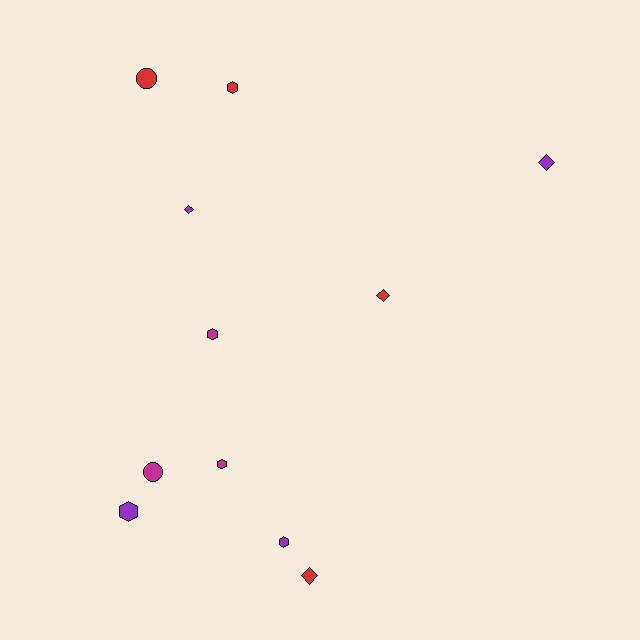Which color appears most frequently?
Red, with 4 objects.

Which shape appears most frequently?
Hexagon, with 5 objects.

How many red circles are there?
There is 1 red circle.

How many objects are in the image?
There are 11 objects.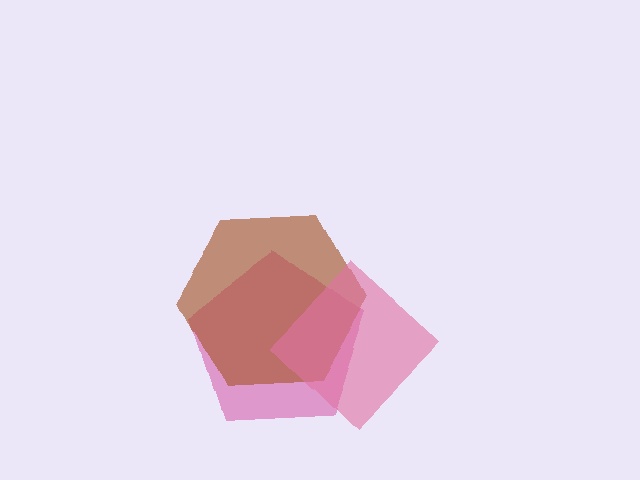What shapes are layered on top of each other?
The layered shapes are: a magenta pentagon, a brown hexagon, a pink diamond.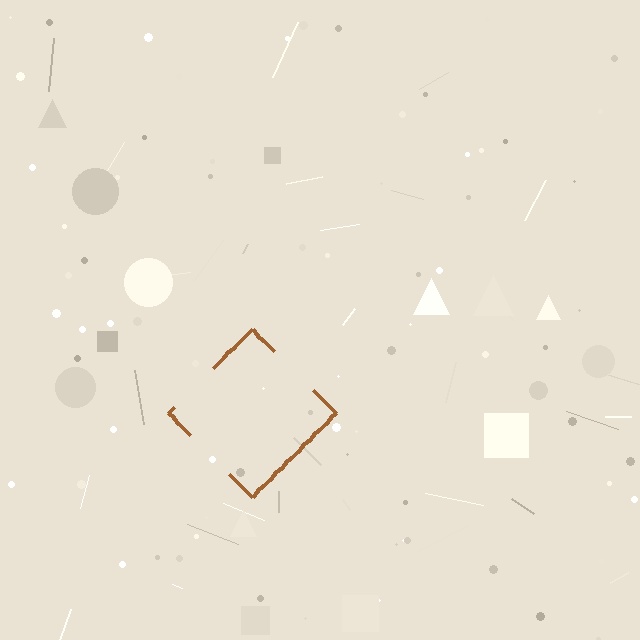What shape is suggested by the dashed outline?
The dashed outline suggests a diamond.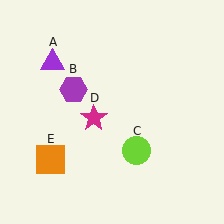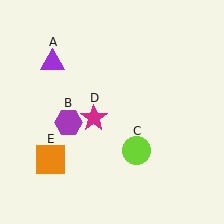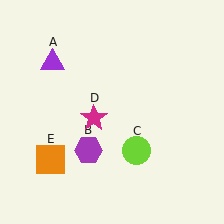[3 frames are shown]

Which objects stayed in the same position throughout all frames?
Purple triangle (object A) and lime circle (object C) and magenta star (object D) and orange square (object E) remained stationary.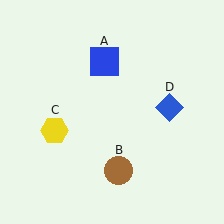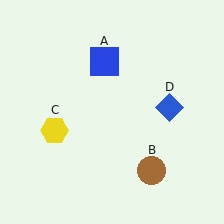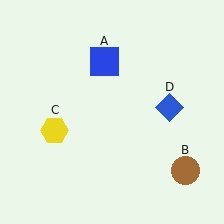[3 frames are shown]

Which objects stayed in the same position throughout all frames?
Blue square (object A) and yellow hexagon (object C) and blue diamond (object D) remained stationary.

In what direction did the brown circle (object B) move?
The brown circle (object B) moved right.